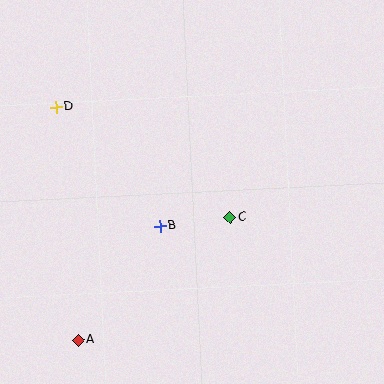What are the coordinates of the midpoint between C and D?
The midpoint between C and D is at (143, 162).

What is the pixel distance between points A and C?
The distance between A and C is 195 pixels.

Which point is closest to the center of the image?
Point C at (230, 218) is closest to the center.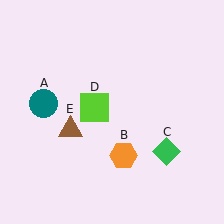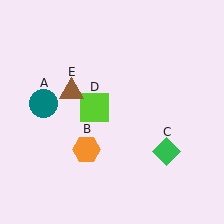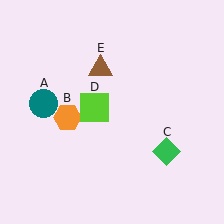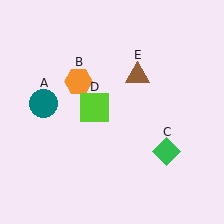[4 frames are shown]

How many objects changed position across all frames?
2 objects changed position: orange hexagon (object B), brown triangle (object E).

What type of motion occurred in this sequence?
The orange hexagon (object B), brown triangle (object E) rotated clockwise around the center of the scene.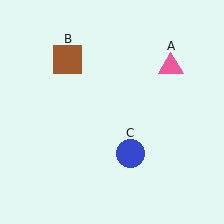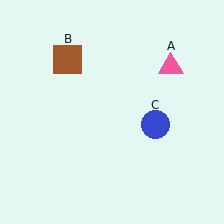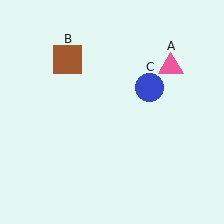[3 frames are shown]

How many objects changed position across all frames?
1 object changed position: blue circle (object C).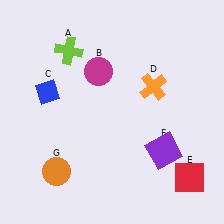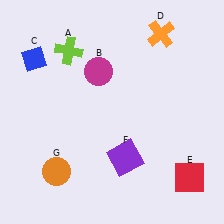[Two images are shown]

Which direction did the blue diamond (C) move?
The blue diamond (C) moved up.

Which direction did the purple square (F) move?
The purple square (F) moved left.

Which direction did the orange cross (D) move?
The orange cross (D) moved up.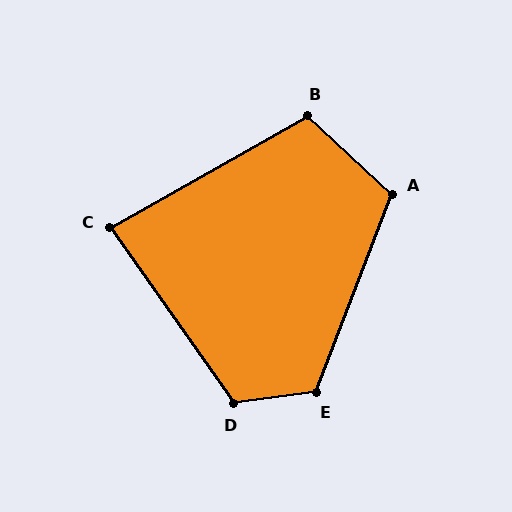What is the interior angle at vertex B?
Approximately 108 degrees (obtuse).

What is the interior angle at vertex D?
Approximately 117 degrees (obtuse).